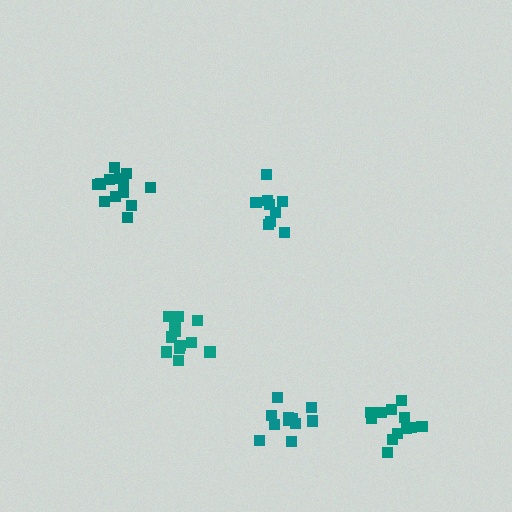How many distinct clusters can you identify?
There are 5 distinct clusters.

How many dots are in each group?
Group 1: 9 dots, Group 2: 12 dots, Group 3: 11 dots, Group 4: 13 dots, Group 5: 12 dots (57 total).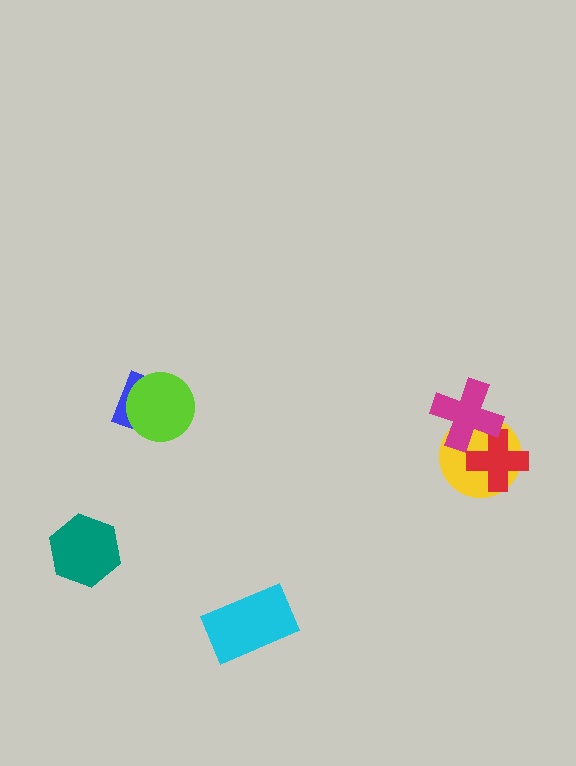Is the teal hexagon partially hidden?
No, no other shape covers it.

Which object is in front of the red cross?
The magenta cross is in front of the red cross.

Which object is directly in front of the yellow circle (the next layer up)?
The red cross is directly in front of the yellow circle.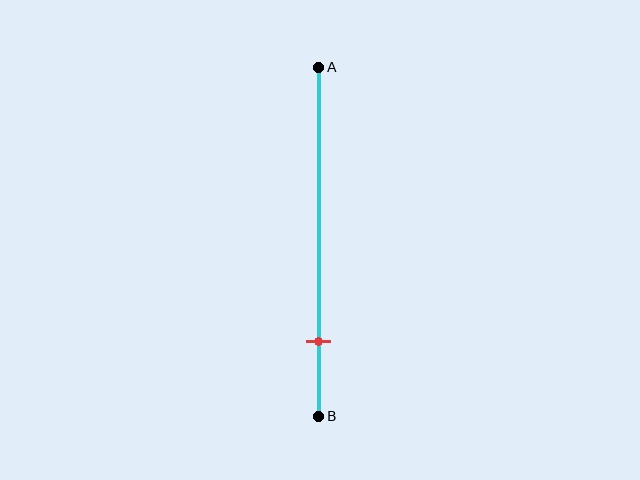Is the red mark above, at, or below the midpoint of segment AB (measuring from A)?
The red mark is below the midpoint of segment AB.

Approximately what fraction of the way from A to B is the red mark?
The red mark is approximately 80% of the way from A to B.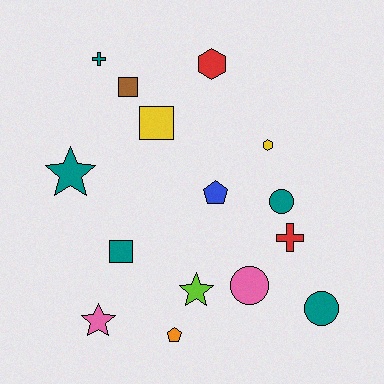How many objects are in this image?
There are 15 objects.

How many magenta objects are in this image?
There are no magenta objects.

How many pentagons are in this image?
There are 2 pentagons.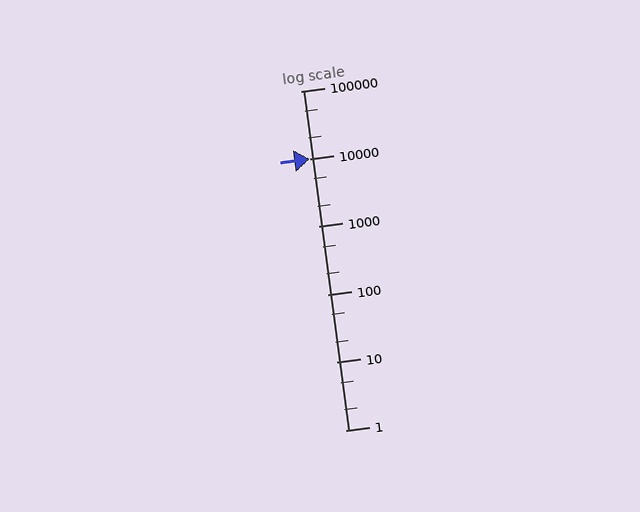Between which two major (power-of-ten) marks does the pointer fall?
The pointer is between 10000 and 100000.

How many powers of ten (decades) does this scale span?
The scale spans 5 decades, from 1 to 100000.